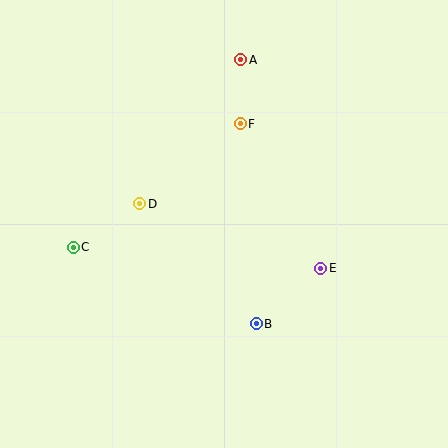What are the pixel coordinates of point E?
Point E is at (321, 268).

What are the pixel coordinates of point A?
Point A is at (241, 60).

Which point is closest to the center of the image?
Point D at (140, 204) is closest to the center.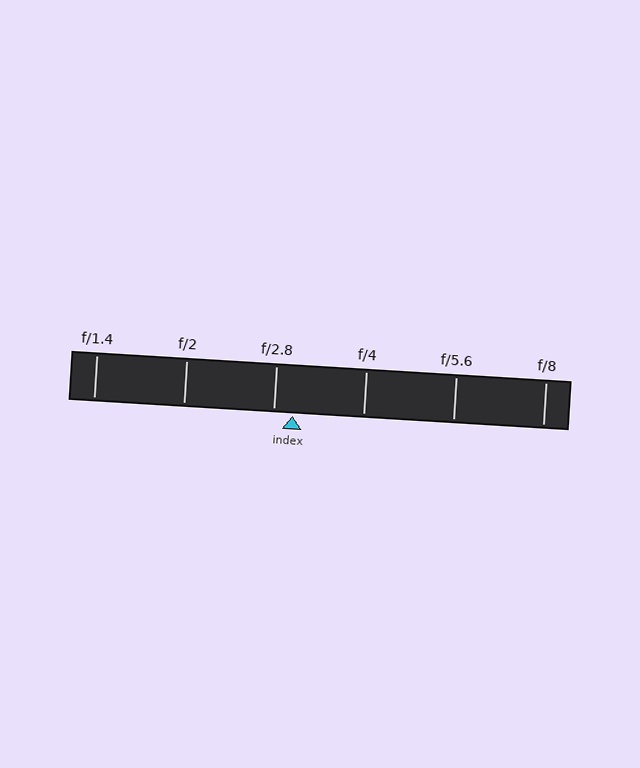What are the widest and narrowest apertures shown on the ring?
The widest aperture shown is f/1.4 and the narrowest is f/8.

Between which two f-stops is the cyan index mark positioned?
The index mark is between f/2.8 and f/4.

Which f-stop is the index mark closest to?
The index mark is closest to f/2.8.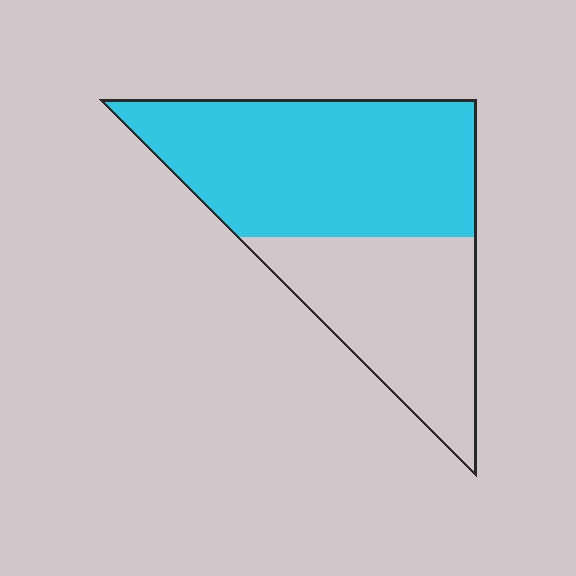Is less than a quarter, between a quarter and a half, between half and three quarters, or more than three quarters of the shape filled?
Between half and three quarters.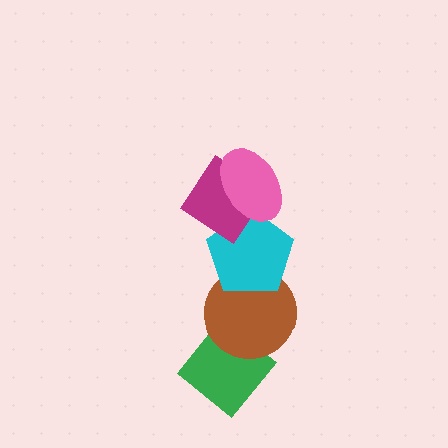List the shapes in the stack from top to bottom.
From top to bottom: the pink ellipse, the magenta diamond, the cyan pentagon, the brown circle, the green diamond.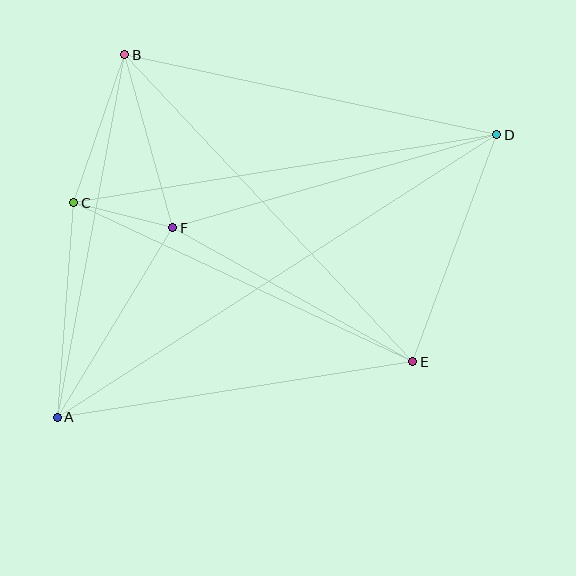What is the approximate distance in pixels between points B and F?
The distance between B and F is approximately 179 pixels.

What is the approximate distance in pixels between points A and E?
The distance between A and E is approximately 360 pixels.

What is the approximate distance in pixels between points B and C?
The distance between B and C is approximately 157 pixels.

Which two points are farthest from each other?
Points A and D are farthest from each other.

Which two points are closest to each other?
Points C and F are closest to each other.